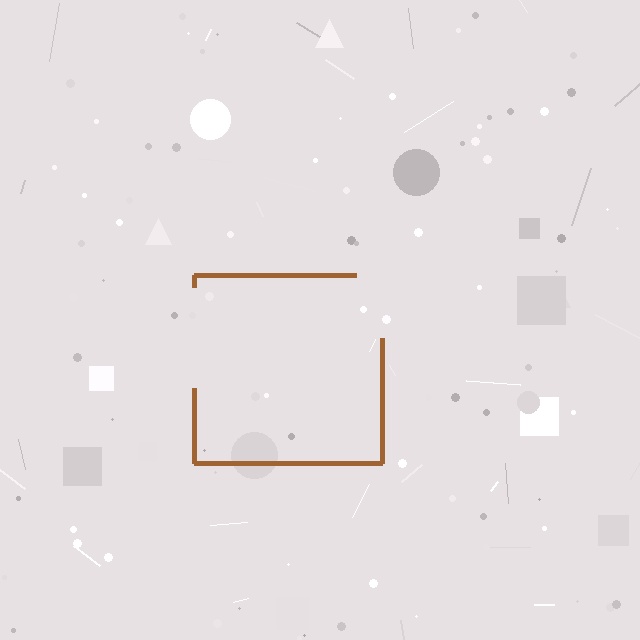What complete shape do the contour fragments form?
The contour fragments form a square.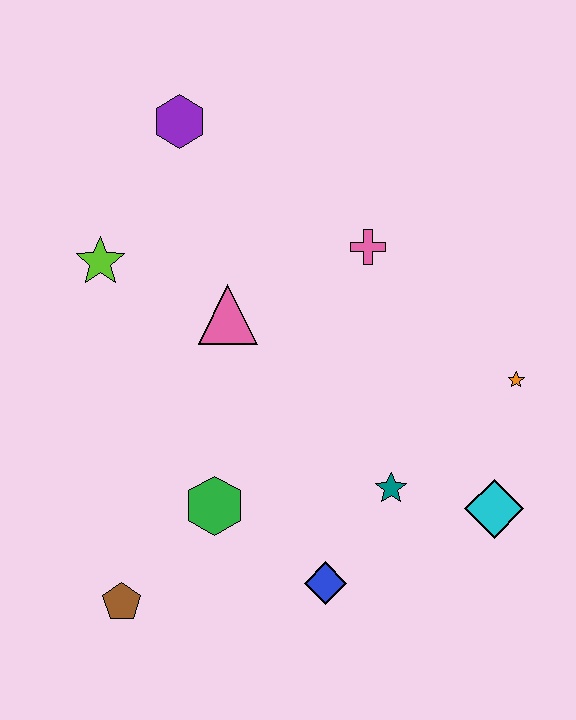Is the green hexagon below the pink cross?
Yes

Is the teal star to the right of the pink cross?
Yes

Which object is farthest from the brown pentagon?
The purple hexagon is farthest from the brown pentagon.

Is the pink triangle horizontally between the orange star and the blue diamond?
No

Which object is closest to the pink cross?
The pink triangle is closest to the pink cross.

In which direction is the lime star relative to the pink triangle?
The lime star is to the left of the pink triangle.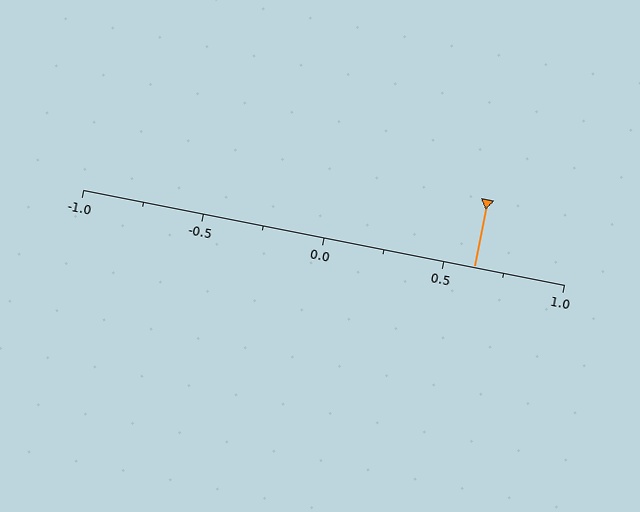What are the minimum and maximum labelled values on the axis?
The axis runs from -1.0 to 1.0.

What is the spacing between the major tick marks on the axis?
The major ticks are spaced 0.5 apart.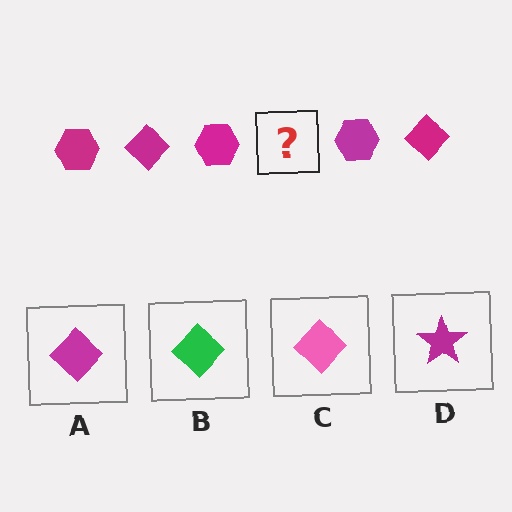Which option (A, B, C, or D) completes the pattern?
A.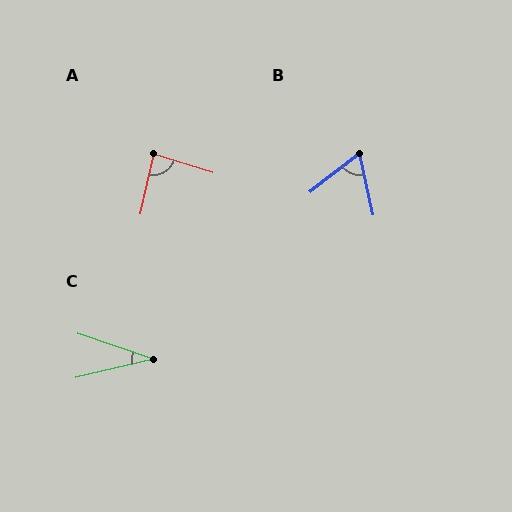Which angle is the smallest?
C, at approximately 33 degrees.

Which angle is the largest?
A, at approximately 86 degrees.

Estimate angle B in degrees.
Approximately 65 degrees.